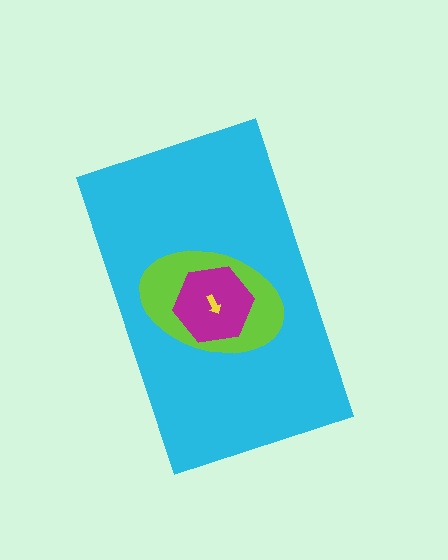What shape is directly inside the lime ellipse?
The magenta hexagon.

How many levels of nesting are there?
4.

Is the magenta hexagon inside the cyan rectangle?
Yes.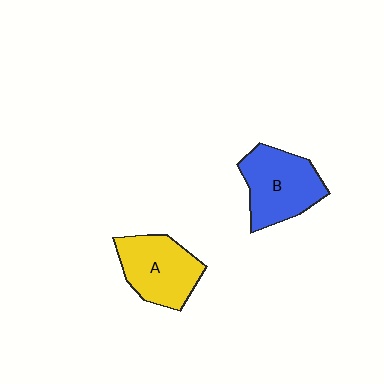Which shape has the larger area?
Shape B (blue).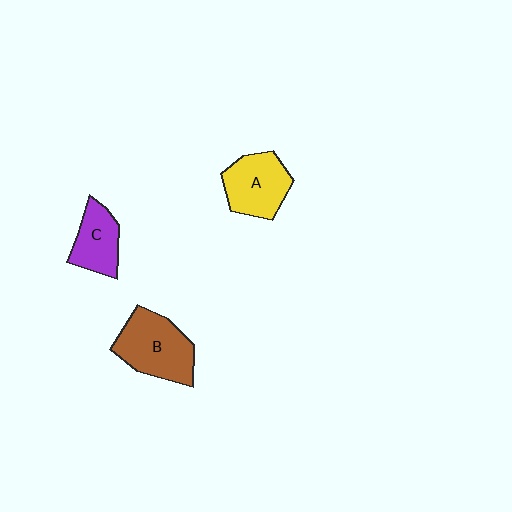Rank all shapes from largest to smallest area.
From largest to smallest: B (brown), A (yellow), C (purple).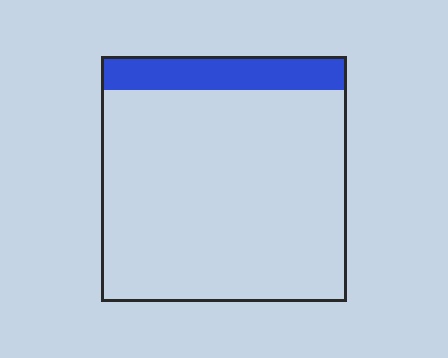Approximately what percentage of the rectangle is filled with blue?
Approximately 15%.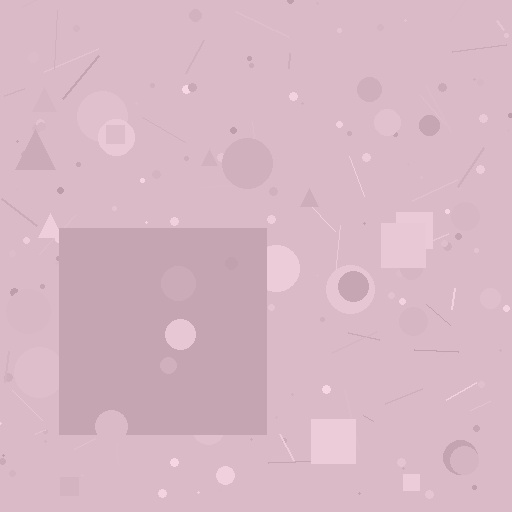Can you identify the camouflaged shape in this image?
The camouflaged shape is a square.